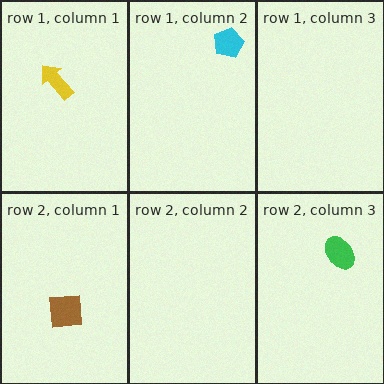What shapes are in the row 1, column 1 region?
The yellow arrow.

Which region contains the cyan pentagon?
The row 1, column 2 region.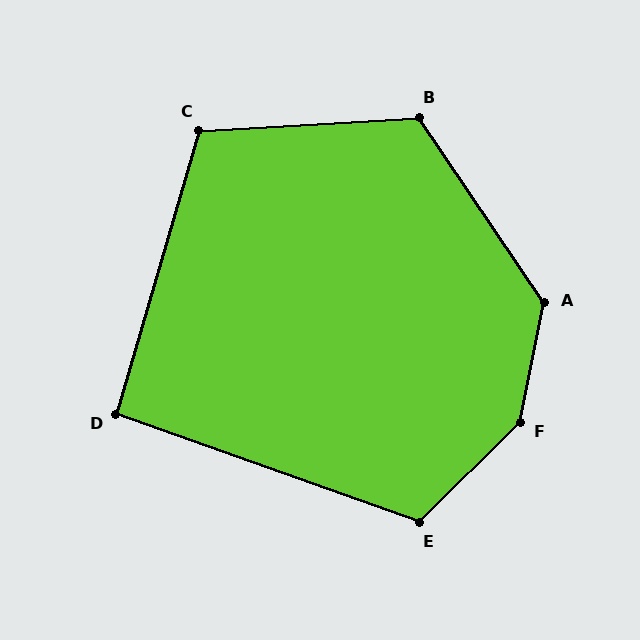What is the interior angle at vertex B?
Approximately 121 degrees (obtuse).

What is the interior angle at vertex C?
Approximately 110 degrees (obtuse).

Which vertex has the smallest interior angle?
D, at approximately 93 degrees.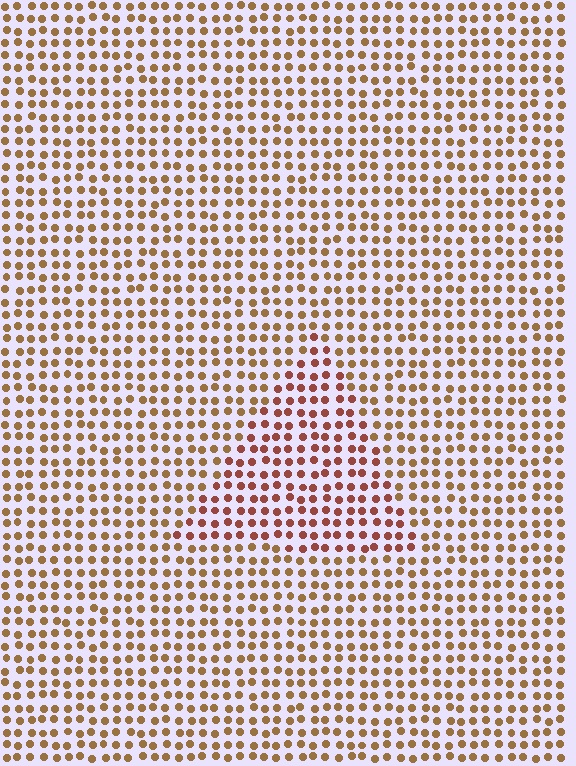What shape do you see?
I see a triangle.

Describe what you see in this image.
The image is filled with small brown elements in a uniform arrangement. A triangle-shaped region is visible where the elements are tinted to a slightly different hue, forming a subtle color boundary.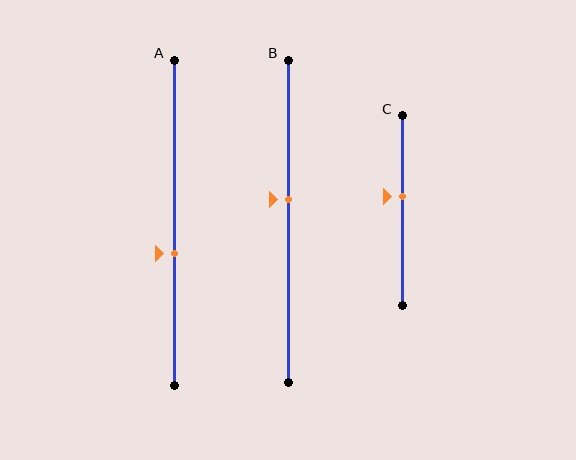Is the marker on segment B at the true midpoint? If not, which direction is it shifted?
No, the marker on segment B is shifted upward by about 7% of the segment length.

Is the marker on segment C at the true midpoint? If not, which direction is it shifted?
No, the marker on segment C is shifted upward by about 7% of the segment length.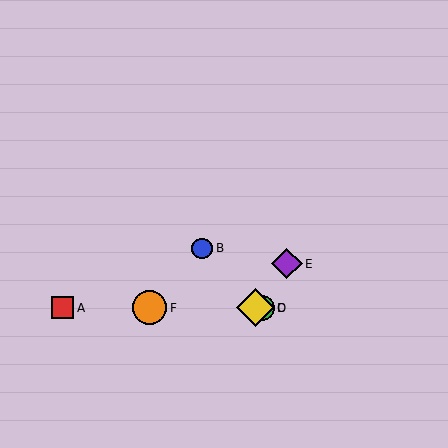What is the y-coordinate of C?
Object C is at y≈308.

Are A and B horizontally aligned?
No, A is at y≈308 and B is at y≈248.